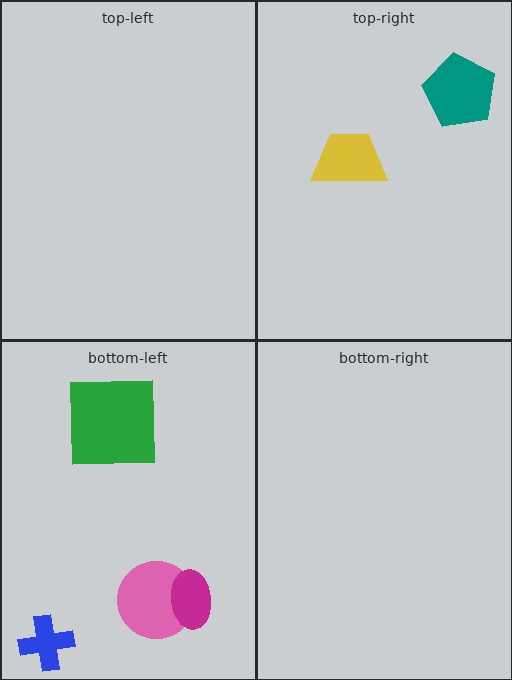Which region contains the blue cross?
The bottom-left region.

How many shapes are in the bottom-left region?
4.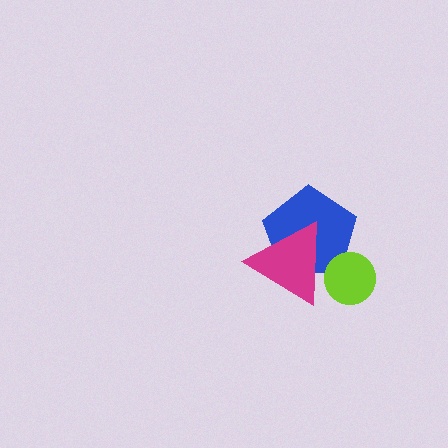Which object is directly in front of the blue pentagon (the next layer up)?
The magenta triangle is directly in front of the blue pentagon.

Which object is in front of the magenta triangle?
The lime circle is in front of the magenta triangle.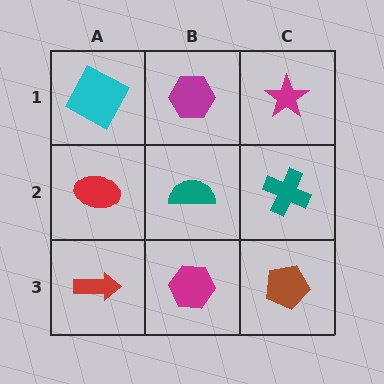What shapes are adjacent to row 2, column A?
A cyan square (row 1, column A), a red arrow (row 3, column A), a teal semicircle (row 2, column B).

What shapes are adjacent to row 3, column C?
A teal cross (row 2, column C), a magenta hexagon (row 3, column B).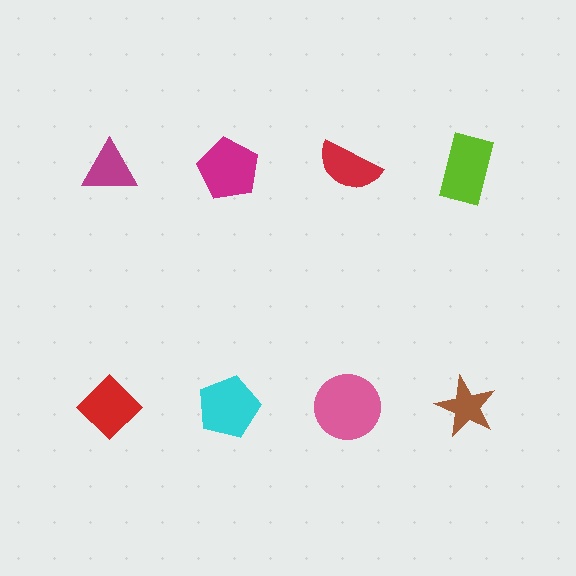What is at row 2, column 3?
A pink circle.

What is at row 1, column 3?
A red semicircle.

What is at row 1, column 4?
A lime rectangle.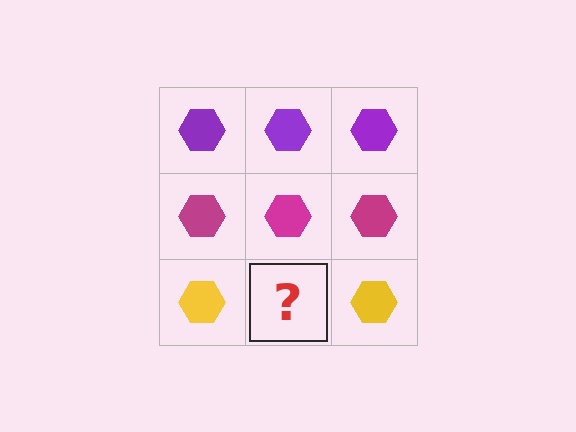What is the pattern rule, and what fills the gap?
The rule is that each row has a consistent color. The gap should be filled with a yellow hexagon.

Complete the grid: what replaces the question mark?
The question mark should be replaced with a yellow hexagon.